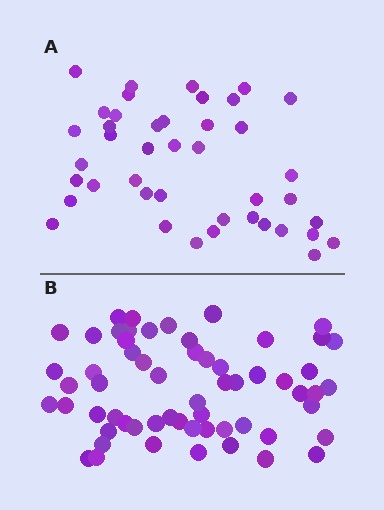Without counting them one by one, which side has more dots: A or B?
Region B (the bottom region) has more dots.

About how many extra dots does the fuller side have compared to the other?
Region B has approximately 20 more dots than region A.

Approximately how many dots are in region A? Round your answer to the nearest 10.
About 40 dots. (The exact count is 42, which rounds to 40.)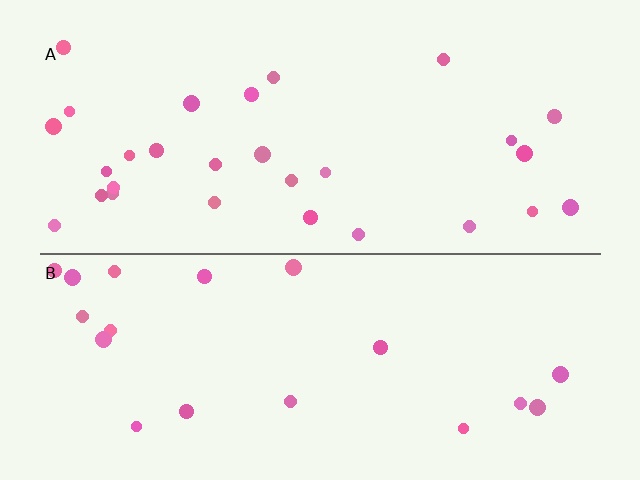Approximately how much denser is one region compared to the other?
Approximately 1.5× — region A over region B.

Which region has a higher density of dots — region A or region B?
A (the top).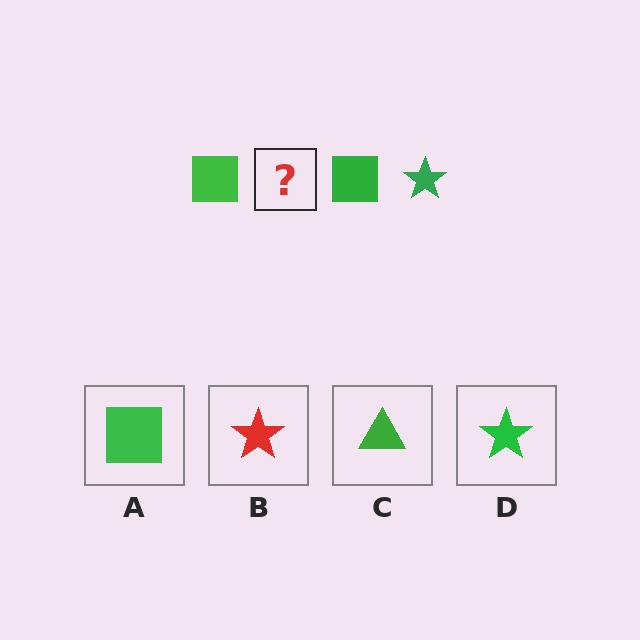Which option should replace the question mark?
Option D.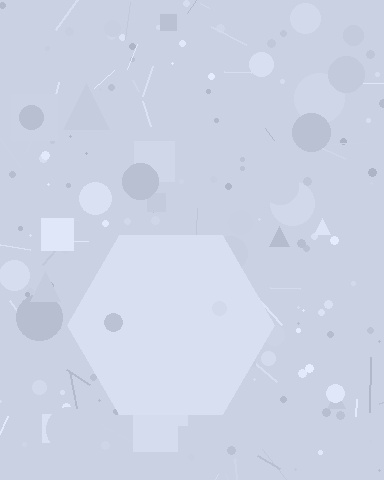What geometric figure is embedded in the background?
A hexagon is embedded in the background.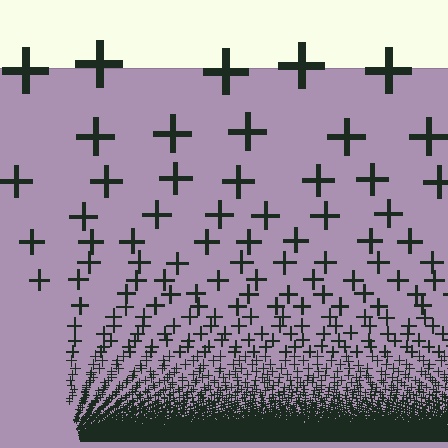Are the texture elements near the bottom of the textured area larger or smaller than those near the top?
Smaller. The gradient is inverted — elements near the bottom are smaller and denser.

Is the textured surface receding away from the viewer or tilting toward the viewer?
The surface appears to tilt toward the viewer. Texture elements get larger and sparser toward the top.